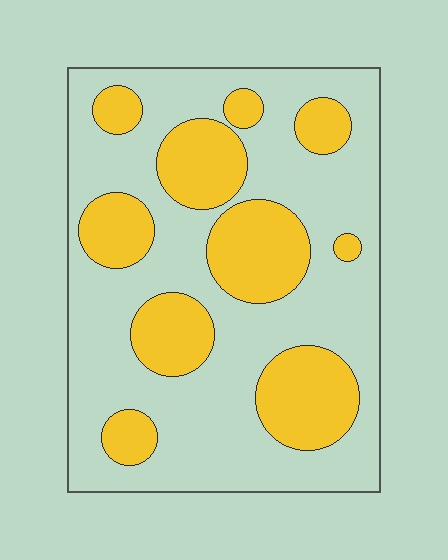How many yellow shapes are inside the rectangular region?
10.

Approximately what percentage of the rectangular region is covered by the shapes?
Approximately 30%.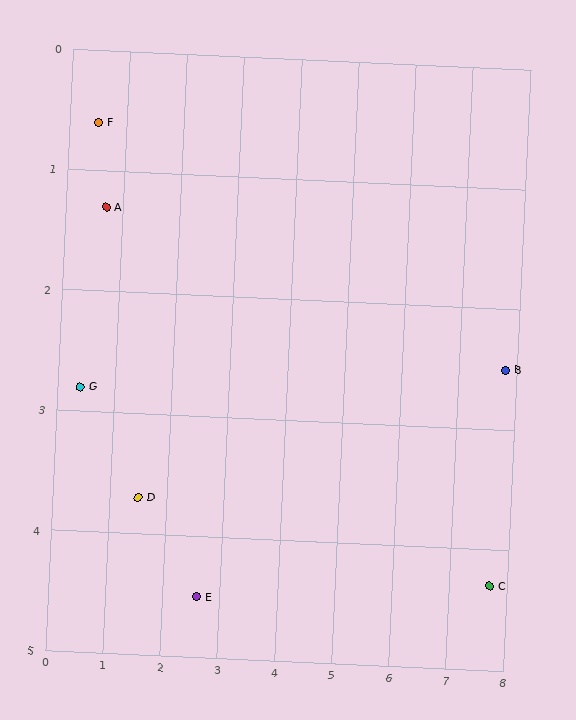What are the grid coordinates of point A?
Point A is at approximately (0.7, 1.3).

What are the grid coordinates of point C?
Point C is at approximately (7.7, 4.3).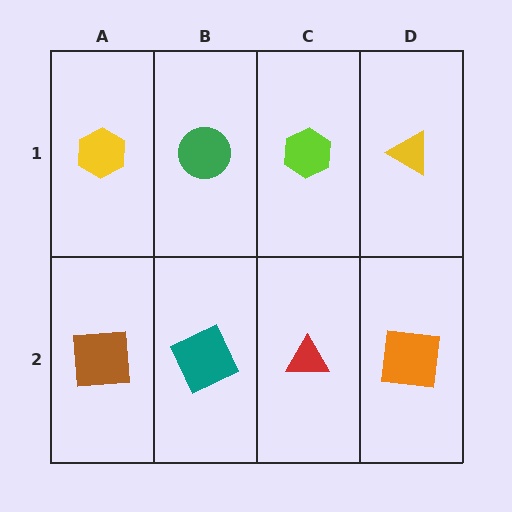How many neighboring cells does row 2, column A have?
2.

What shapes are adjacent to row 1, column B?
A teal square (row 2, column B), a yellow hexagon (row 1, column A), a lime hexagon (row 1, column C).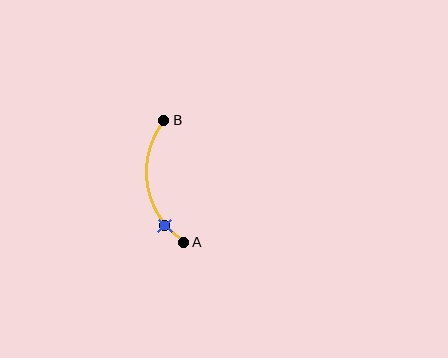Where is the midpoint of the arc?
The arc midpoint is the point on the curve farthest from the straight line joining A and B. It sits to the left of that line.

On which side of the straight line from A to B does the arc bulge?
The arc bulges to the left of the straight line connecting A and B.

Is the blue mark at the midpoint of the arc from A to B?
No. The blue mark lies on the arc but is closer to endpoint A. The arc midpoint would be at the point on the curve equidistant along the arc from both A and B.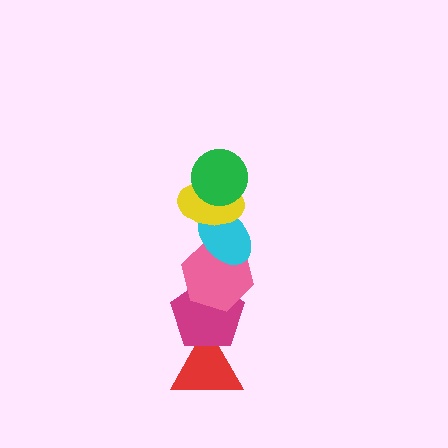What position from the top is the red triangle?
The red triangle is 6th from the top.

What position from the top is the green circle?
The green circle is 1st from the top.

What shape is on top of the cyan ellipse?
The yellow ellipse is on top of the cyan ellipse.